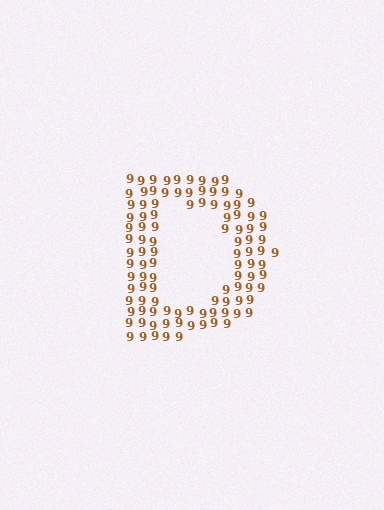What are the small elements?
The small elements are digit 9's.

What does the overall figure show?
The overall figure shows the letter D.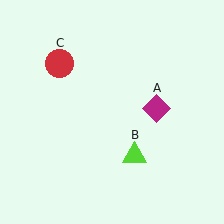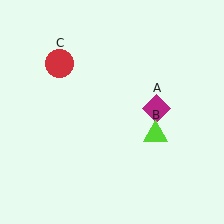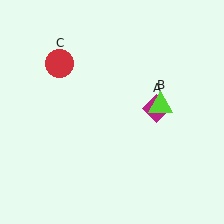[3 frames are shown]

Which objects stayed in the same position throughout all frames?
Magenta diamond (object A) and red circle (object C) remained stationary.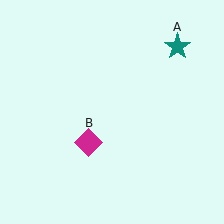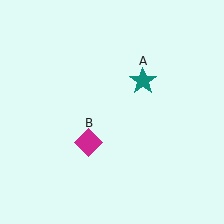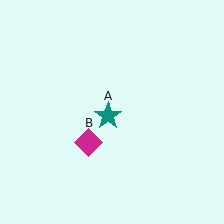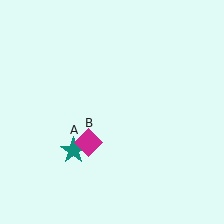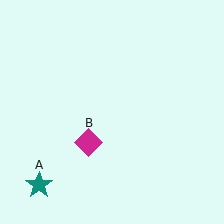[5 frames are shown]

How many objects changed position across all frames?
1 object changed position: teal star (object A).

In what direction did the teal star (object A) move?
The teal star (object A) moved down and to the left.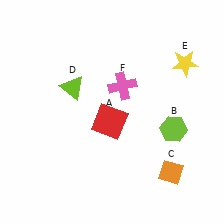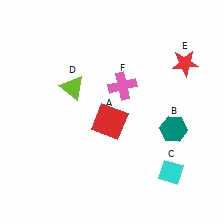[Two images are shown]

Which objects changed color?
B changed from lime to teal. C changed from orange to cyan. E changed from yellow to red.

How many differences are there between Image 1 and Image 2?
There are 3 differences between the two images.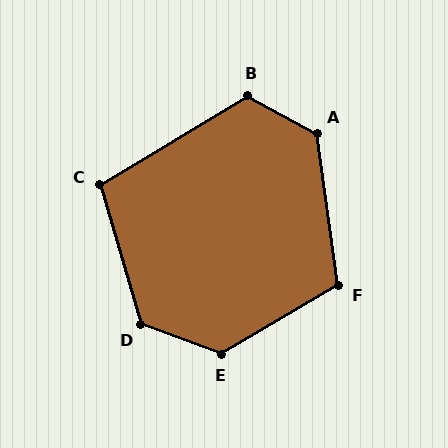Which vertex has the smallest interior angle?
C, at approximately 105 degrees.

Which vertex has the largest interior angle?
E, at approximately 129 degrees.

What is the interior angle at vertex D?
Approximately 127 degrees (obtuse).